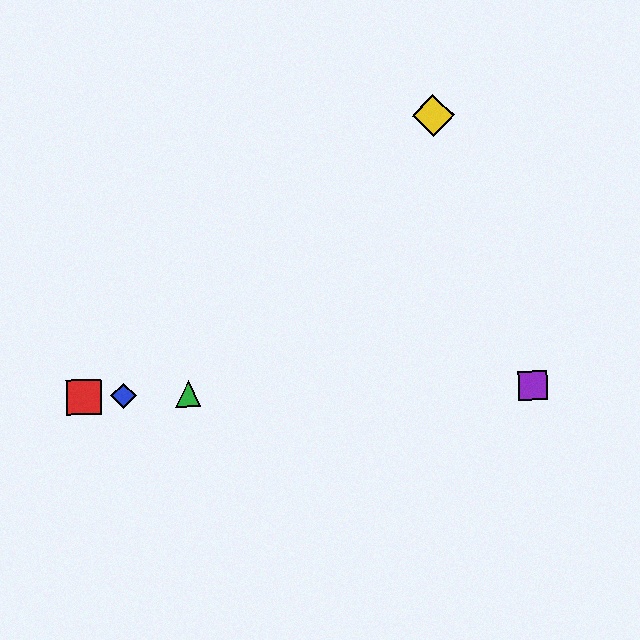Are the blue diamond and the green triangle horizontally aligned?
Yes, both are at y≈396.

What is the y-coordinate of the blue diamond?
The blue diamond is at y≈396.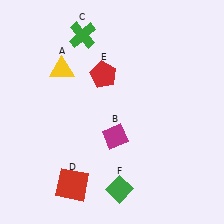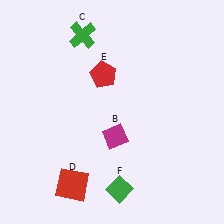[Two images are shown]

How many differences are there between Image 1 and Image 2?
There is 1 difference between the two images.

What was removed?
The yellow triangle (A) was removed in Image 2.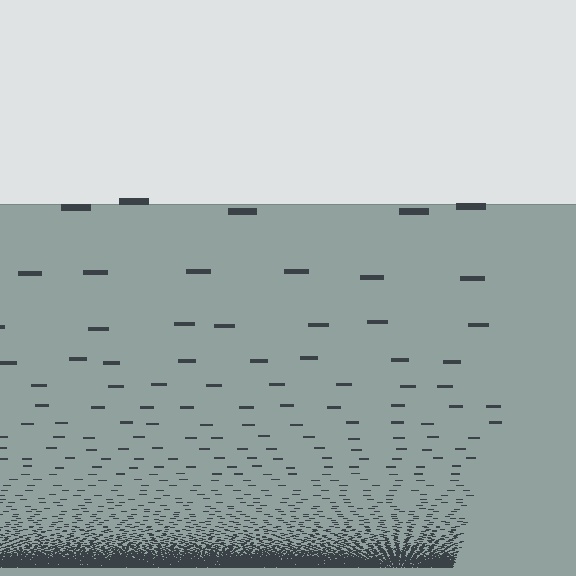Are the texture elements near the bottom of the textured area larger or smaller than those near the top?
Smaller. The gradient is inverted — elements near the bottom are smaller and denser.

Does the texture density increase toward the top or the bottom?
Density increases toward the bottom.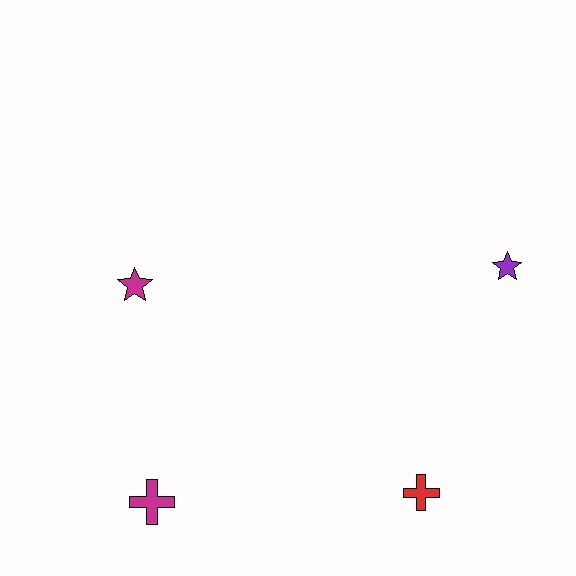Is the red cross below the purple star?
Yes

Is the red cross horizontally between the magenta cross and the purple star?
Yes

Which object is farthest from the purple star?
The magenta cross is farthest from the purple star.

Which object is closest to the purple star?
The red cross is closest to the purple star.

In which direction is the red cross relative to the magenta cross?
The red cross is to the right of the magenta cross.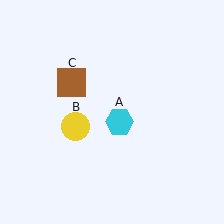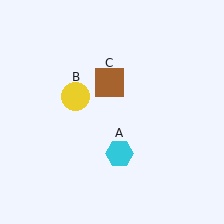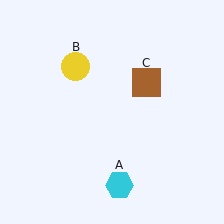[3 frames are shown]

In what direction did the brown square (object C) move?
The brown square (object C) moved right.